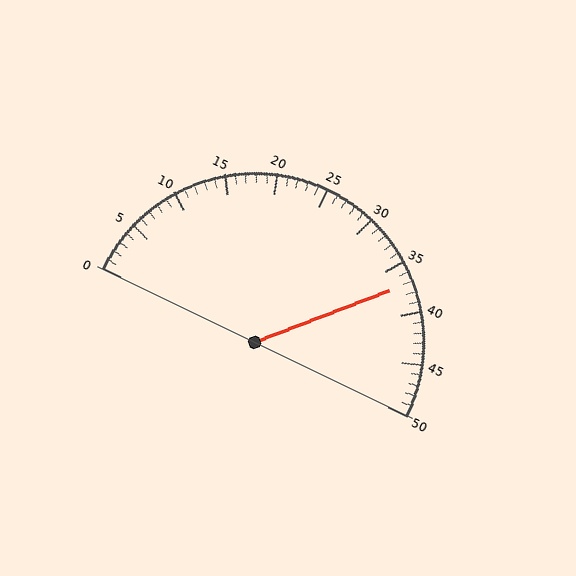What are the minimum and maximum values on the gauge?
The gauge ranges from 0 to 50.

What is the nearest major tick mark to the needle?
The nearest major tick mark is 35.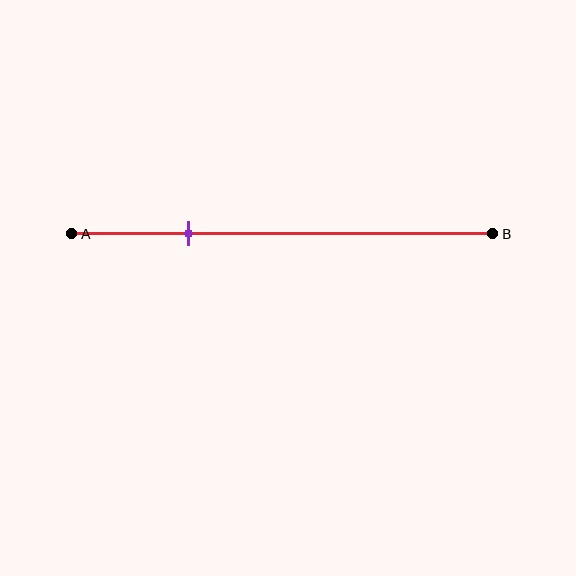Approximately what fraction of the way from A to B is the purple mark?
The purple mark is approximately 30% of the way from A to B.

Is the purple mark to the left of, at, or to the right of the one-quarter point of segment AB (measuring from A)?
The purple mark is approximately at the one-quarter point of segment AB.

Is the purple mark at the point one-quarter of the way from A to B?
Yes, the mark is approximately at the one-quarter point.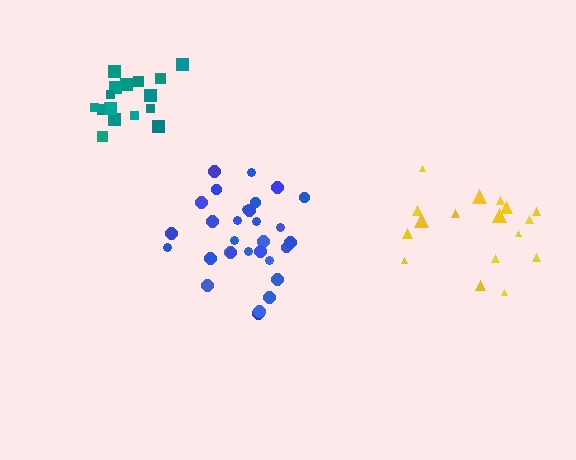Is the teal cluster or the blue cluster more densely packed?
Teal.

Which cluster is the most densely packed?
Teal.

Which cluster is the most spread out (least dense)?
Yellow.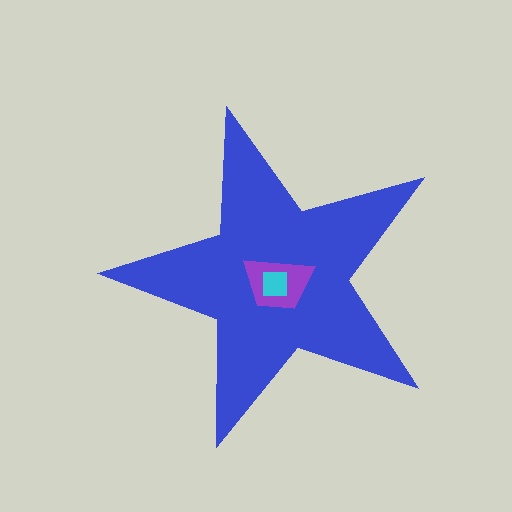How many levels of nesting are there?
3.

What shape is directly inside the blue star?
The purple trapezoid.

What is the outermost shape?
The blue star.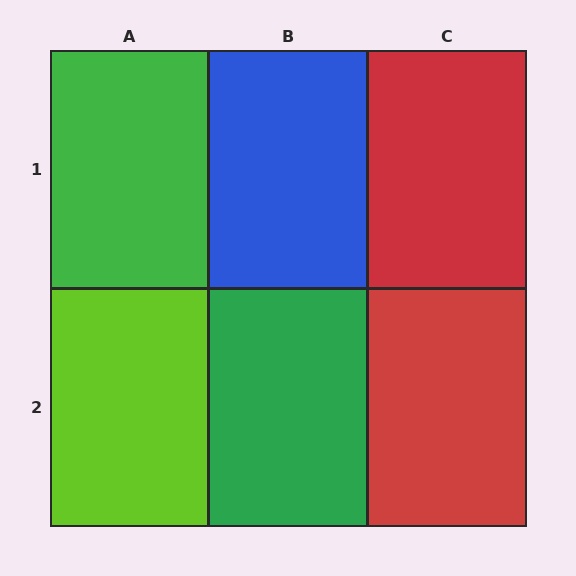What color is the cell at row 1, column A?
Green.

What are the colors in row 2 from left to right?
Lime, green, red.